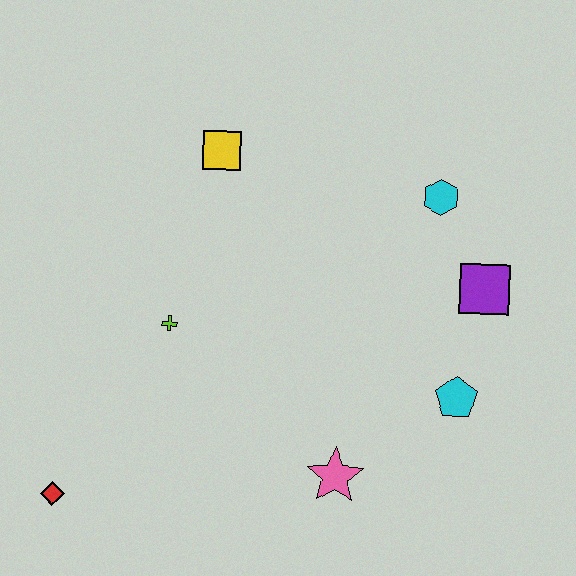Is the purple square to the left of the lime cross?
No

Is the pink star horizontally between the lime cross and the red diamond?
No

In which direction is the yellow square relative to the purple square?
The yellow square is to the left of the purple square.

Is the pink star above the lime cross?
No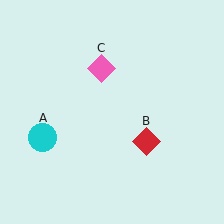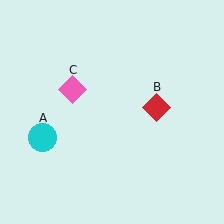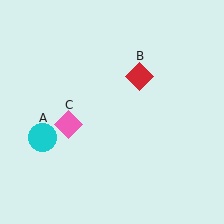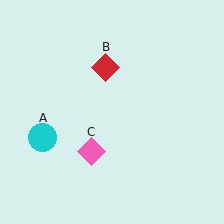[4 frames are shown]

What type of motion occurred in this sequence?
The red diamond (object B), pink diamond (object C) rotated counterclockwise around the center of the scene.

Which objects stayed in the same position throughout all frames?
Cyan circle (object A) remained stationary.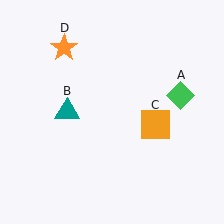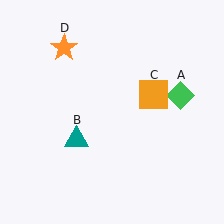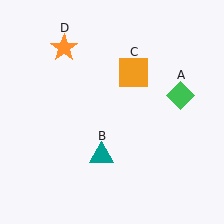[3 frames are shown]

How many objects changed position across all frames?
2 objects changed position: teal triangle (object B), orange square (object C).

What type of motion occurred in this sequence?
The teal triangle (object B), orange square (object C) rotated counterclockwise around the center of the scene.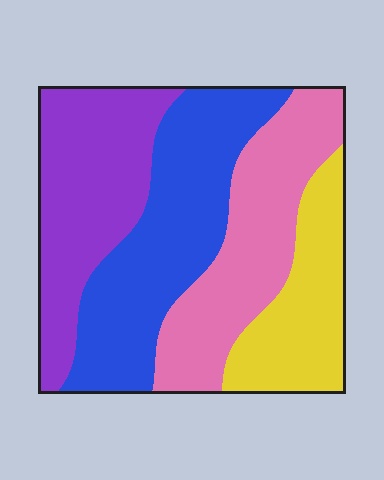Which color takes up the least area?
Yellow, at roughly 20%.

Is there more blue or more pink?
Blue.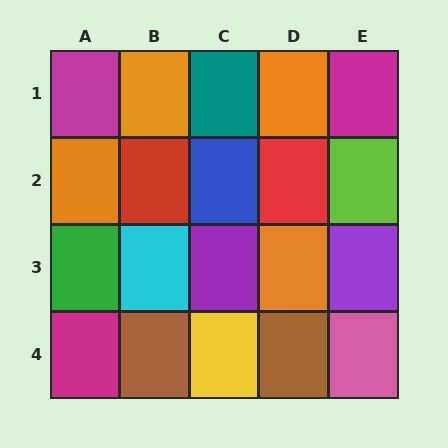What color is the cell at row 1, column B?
Orange.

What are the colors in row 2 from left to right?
Orange, red, blue, red, lime.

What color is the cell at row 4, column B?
Brown.